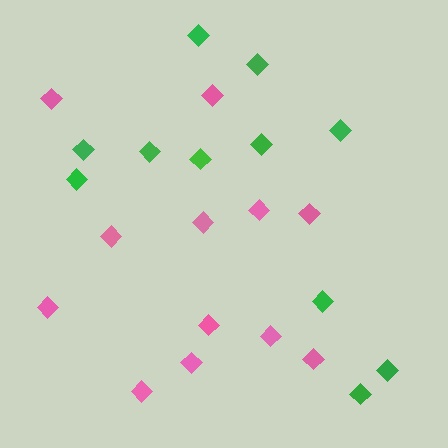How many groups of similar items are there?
There are 2 groups: one group of green diamonds (11) and one group of pink diamonds (12).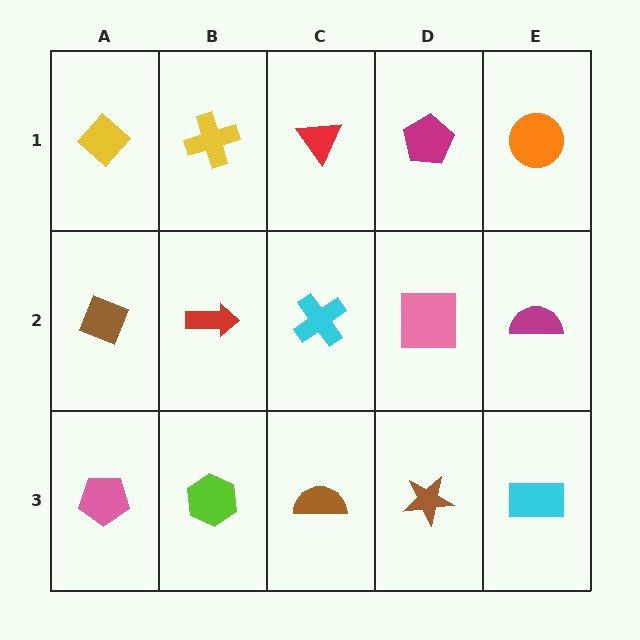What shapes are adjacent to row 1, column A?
A brown diamond (row 2, column A), a yellow cross (row 1, column B).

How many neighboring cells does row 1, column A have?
2.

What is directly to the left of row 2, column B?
A brown diamond.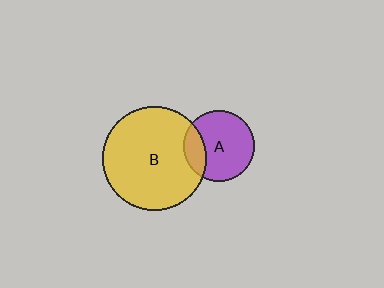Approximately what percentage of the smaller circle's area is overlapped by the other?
Approximately 20%.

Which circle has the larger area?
Circle B (yellow).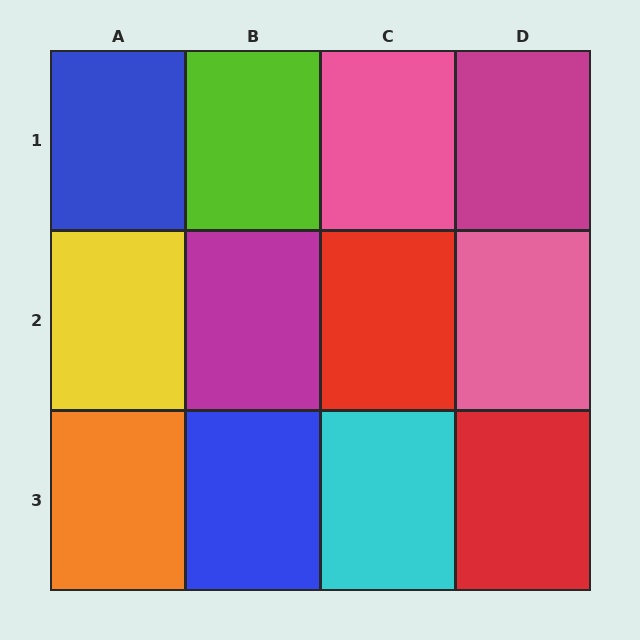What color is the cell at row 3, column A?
Orange.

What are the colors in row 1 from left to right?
Blue, lime, pink, magenta.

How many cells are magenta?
2 cells are magenta.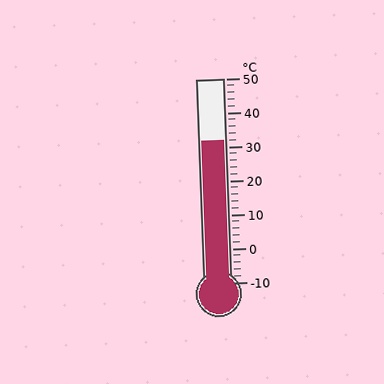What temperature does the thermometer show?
The thermometer shows approximately 32°C.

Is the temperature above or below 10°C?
The temperature is above 10°C.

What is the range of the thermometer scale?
The thermometer scale ranges from -10°C to 50°C.